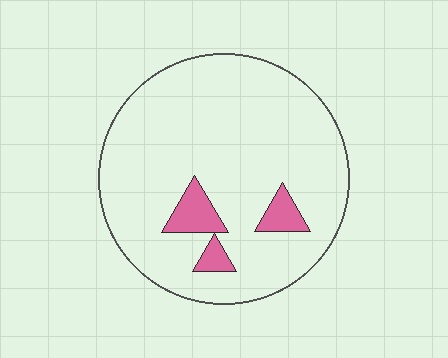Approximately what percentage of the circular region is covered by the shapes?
Approximately 10%.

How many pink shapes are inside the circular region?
3.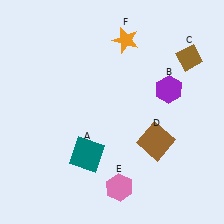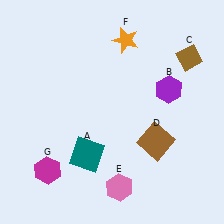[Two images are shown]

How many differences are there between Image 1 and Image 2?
There is 1 difference between the two images.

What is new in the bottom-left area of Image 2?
A magenta hexagon (G) was added in the bottom-left area of Image 2.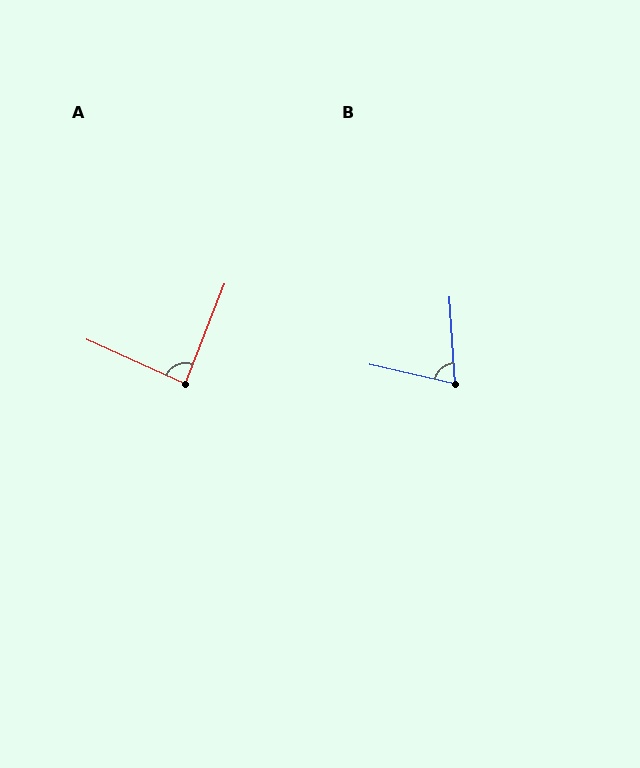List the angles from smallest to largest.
B (74°), A (87°).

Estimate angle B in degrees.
Approximately 74 degrees.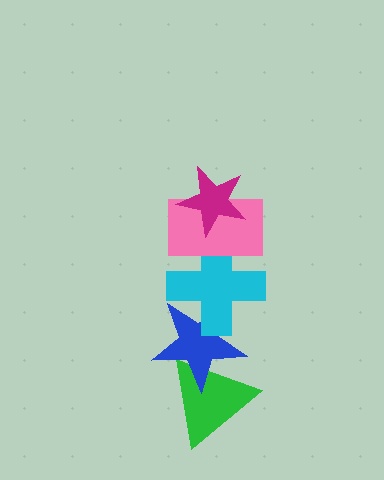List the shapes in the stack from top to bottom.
From top to bottom: the magenta star, the pink rectangle, the cyan cross, the blue star, the green triangle.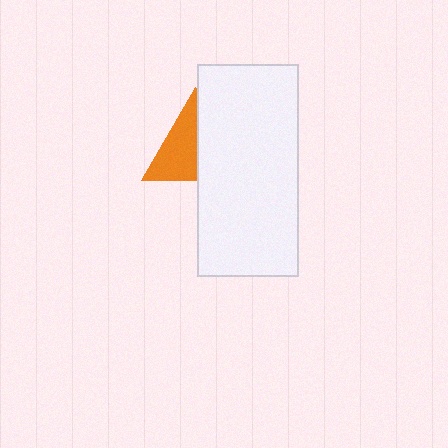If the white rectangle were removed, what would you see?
You would see the complete orange triangle.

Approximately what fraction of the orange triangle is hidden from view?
Roughly 46% of the orange triangle is hidden behind the white rectangle.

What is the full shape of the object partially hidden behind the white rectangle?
The partially hidden object is an orange triangle.